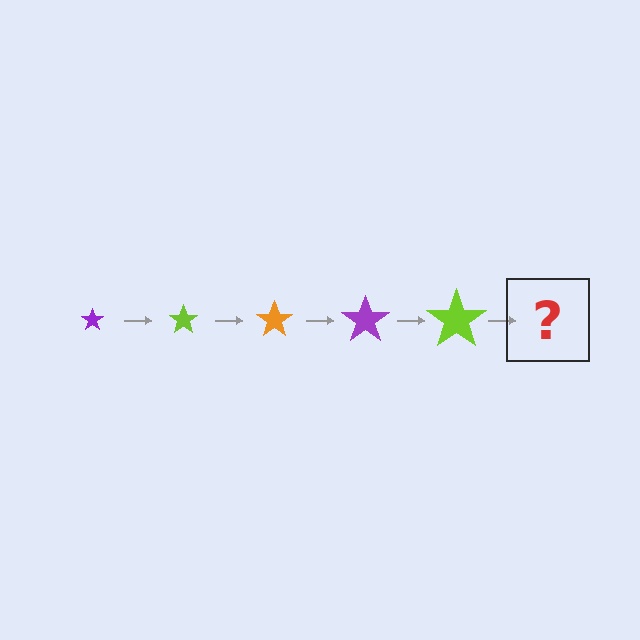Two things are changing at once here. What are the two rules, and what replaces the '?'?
The two rules are that the star grows larger each step and the color cycles through purple, lime, and orange. The '?' should be an orange star, larger than the previous one.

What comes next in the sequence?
The next element should be an orange star, larger than the previous one.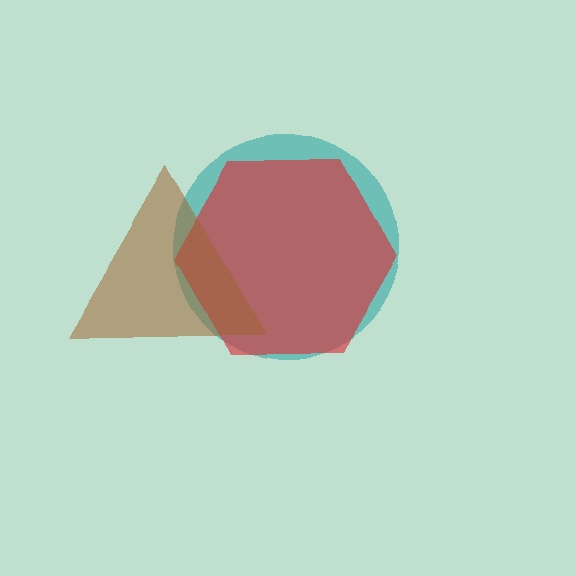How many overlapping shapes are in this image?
There are 3 overlapping shapes in the image.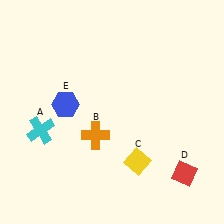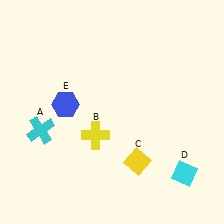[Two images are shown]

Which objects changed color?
B changed from orange to yellow. D changed from red to cyan.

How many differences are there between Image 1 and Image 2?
There are 2 differences between the two images.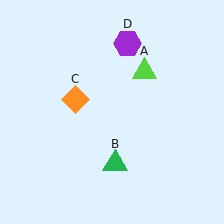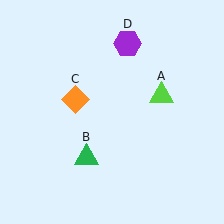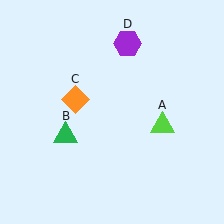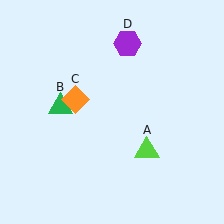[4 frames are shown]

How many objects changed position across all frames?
2 objects changed position: lime triangle (object A), green triangle (object B).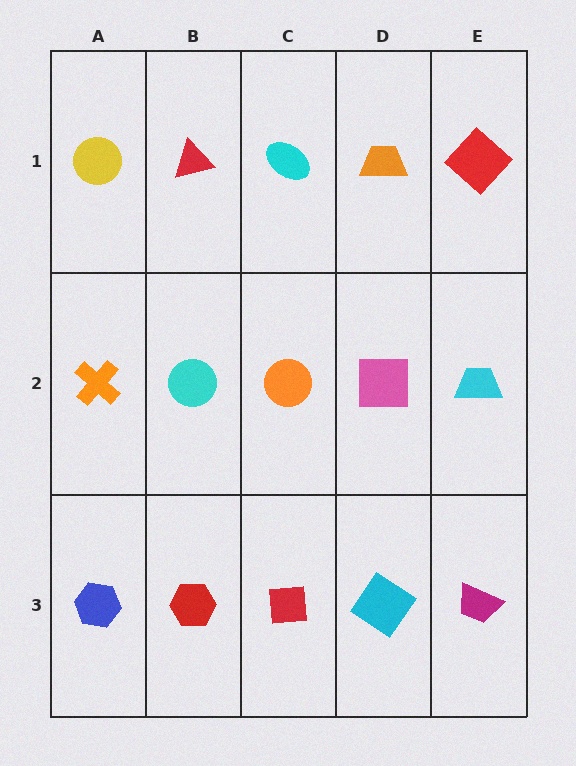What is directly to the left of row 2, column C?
A cyan circle.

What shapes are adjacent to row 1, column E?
A cyan trapezoid (row 2, column E), an orange trapezoid (row 1, column D).